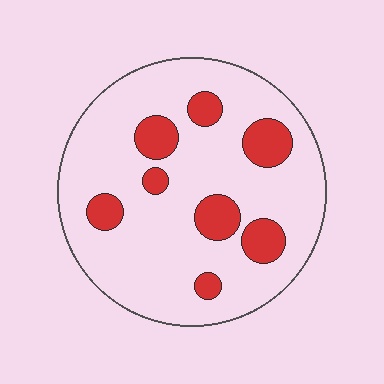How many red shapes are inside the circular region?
8.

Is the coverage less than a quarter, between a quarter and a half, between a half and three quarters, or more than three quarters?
Less than a quarter.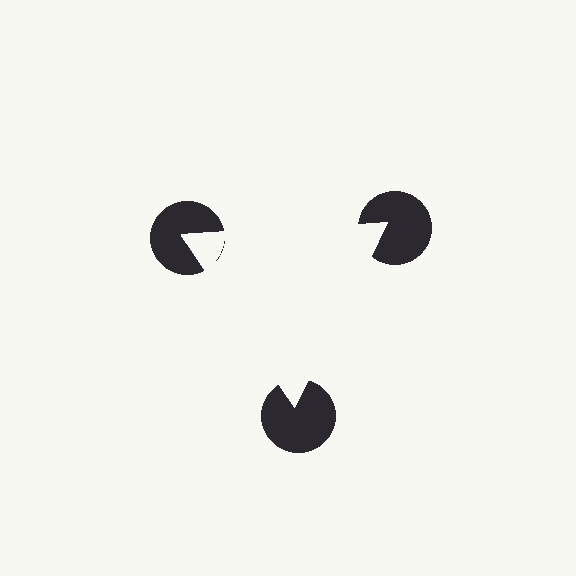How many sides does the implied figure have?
3 sides.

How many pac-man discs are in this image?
There are 3 — one at each vertex of the illusory triangle.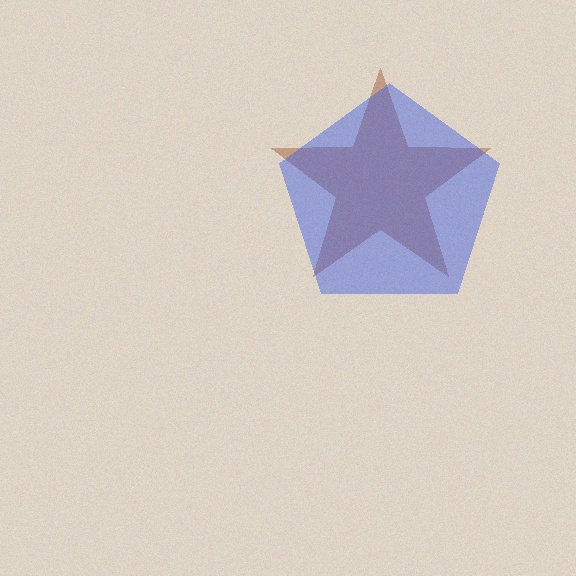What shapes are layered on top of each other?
The layered shapes are: a brown star, a blue pentagon.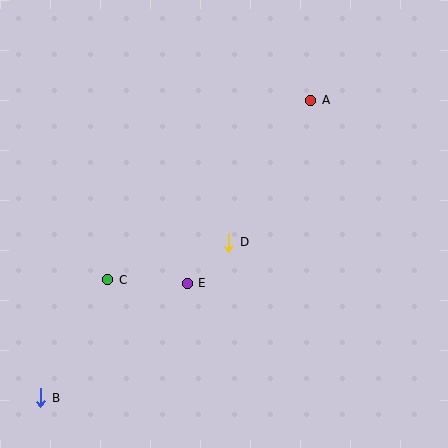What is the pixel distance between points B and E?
The distance between B and E is 186 pixels.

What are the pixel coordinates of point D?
Point D is at (229, 242).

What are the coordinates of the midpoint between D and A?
The midpoint between D and A is at (270, 171).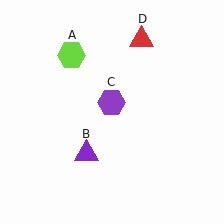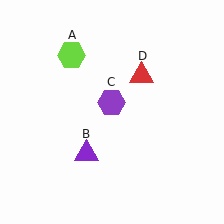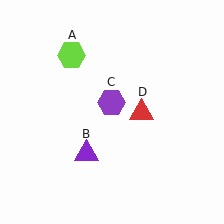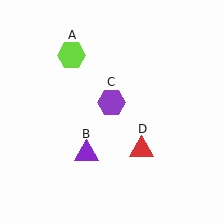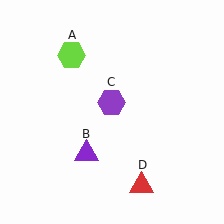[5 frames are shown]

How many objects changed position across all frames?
1 object changed position: red triangle (object D).